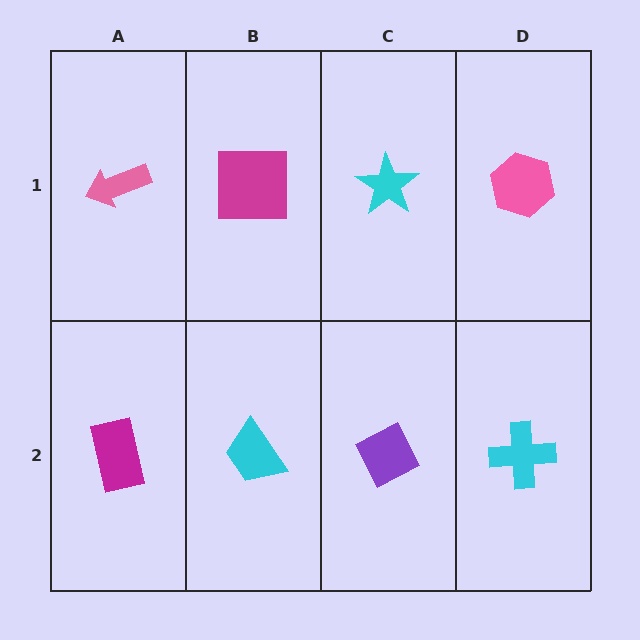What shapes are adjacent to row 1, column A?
A magenta rectangle (row 2, column A), a magenta square (row 1, column B).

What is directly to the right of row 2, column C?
A cyan cross.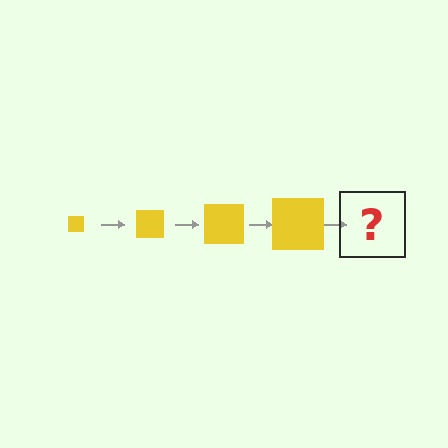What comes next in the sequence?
The next element should be a yellow square, larger than the previous one.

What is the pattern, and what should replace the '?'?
The pattern is that the square gets progressively larger each step. The '?' should be a yellow square, larger than the previous one.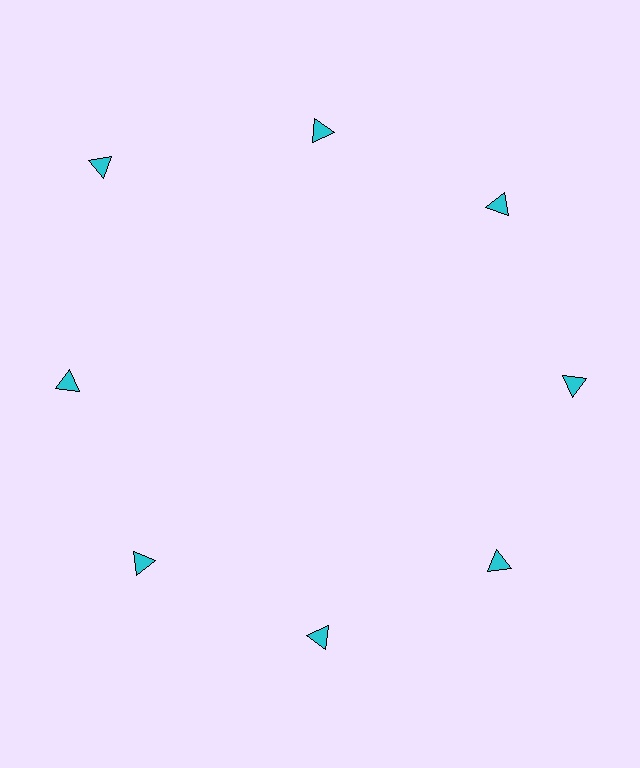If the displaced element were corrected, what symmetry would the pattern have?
It would have 8-fold rotational symmetry — the pattern would map onto itself every 45 degrees.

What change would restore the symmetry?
The symmetry would be restored by moving it inward, back onto the ring so that all 8 triangles sit at equal angles and equal distance from the center.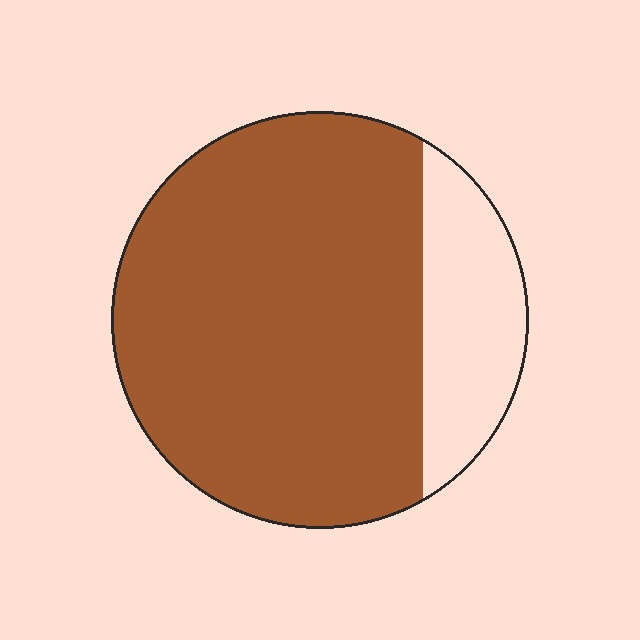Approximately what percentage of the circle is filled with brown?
Approximately 80%.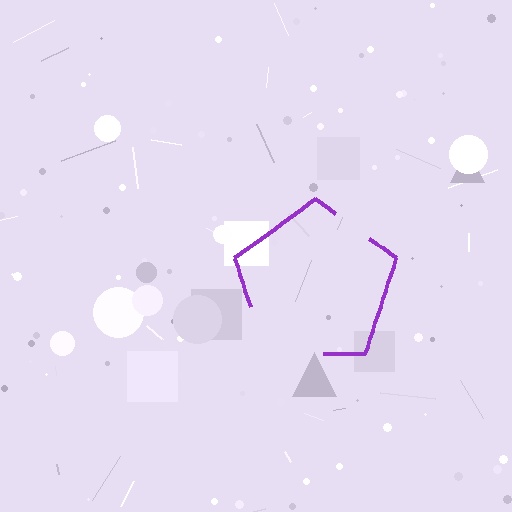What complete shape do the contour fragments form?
The contour fragments form a pentagon.